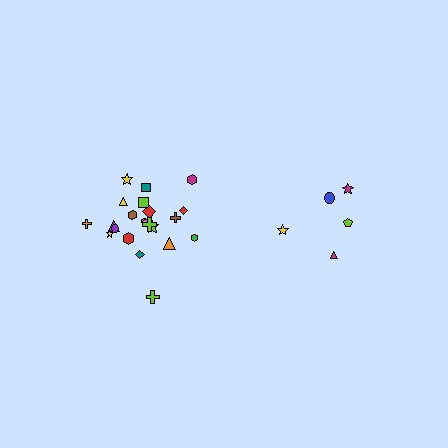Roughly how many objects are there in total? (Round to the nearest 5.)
Roughly 25 objects in total.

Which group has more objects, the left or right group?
The left group.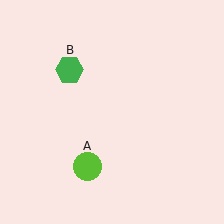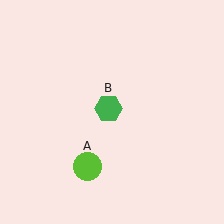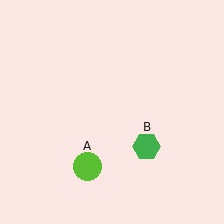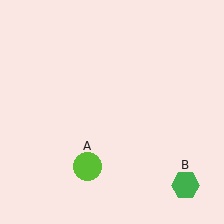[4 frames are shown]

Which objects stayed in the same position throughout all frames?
Lime circle (object A) remained stationary.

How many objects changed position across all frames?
1 object changed position: green hexagon (object B).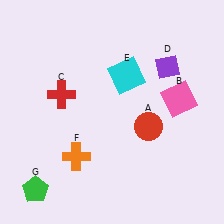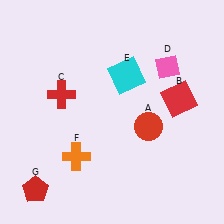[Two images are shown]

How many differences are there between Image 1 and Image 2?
There are 3 differences between the two images.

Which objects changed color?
B changed from pink to red. D changed from purple to pink. G changed from green to red.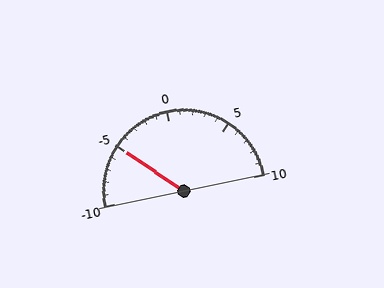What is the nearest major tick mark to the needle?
The nearest major tick mark is -5.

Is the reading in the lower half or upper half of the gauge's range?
The reading is in the lower half of the range (-10 to 10).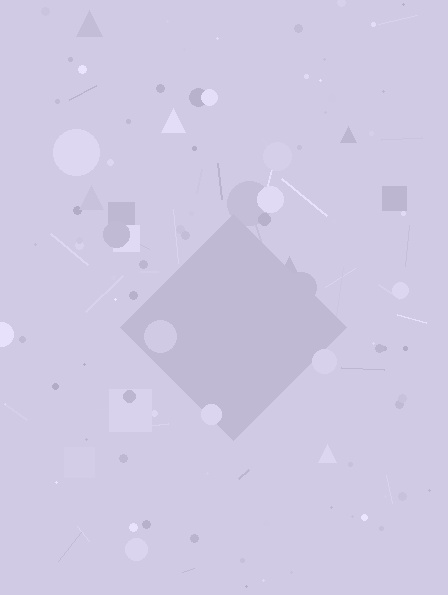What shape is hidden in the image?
A diamond is hidden in the image.